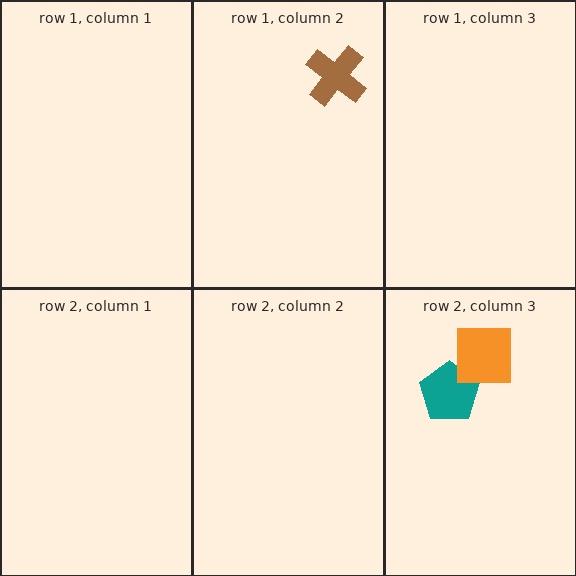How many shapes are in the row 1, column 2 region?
1.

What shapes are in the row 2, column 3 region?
The teal pentagon, the orange square.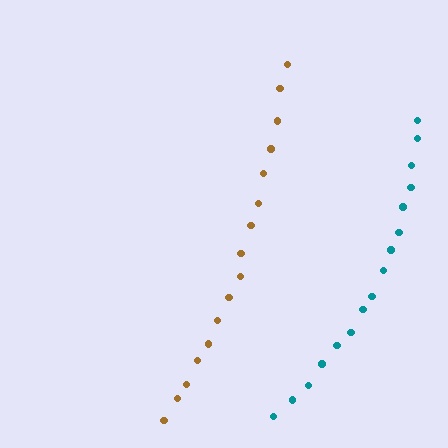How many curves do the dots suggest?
There are 2 distinct paths.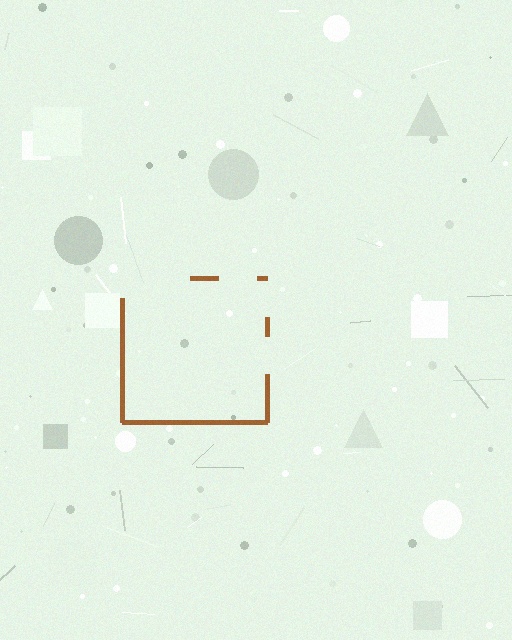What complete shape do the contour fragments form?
The contour fragments form a square.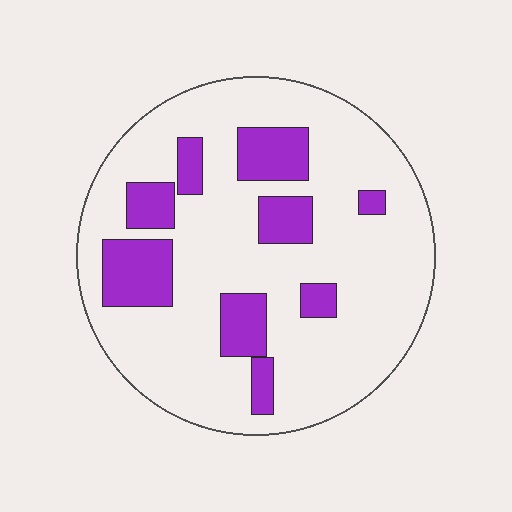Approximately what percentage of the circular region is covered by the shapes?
Approximately 20%.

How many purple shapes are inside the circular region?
9.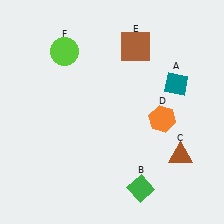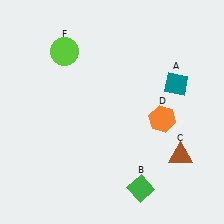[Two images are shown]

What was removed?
The brown square (E) was removed in Image 2.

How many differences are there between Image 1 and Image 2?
There is 1 difference between the two images.